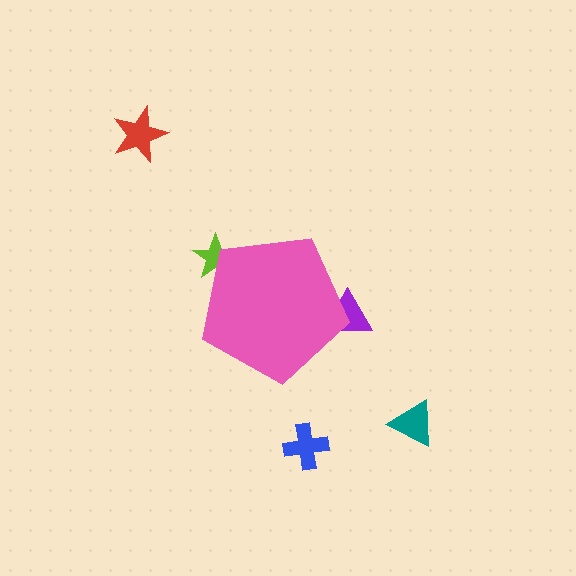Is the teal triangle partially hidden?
No, the teal triangle is fully visible.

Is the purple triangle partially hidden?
Yes, the purple triangle is partially hidden behind the pink pentagon.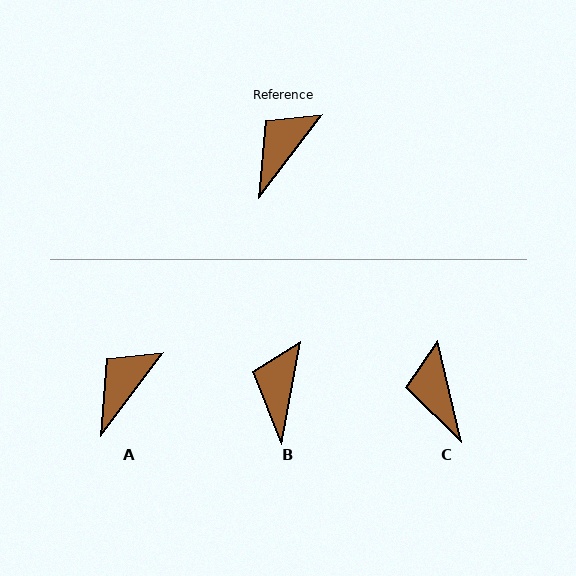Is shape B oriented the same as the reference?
No, it is off by about 27 degrees.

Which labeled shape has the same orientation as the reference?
A.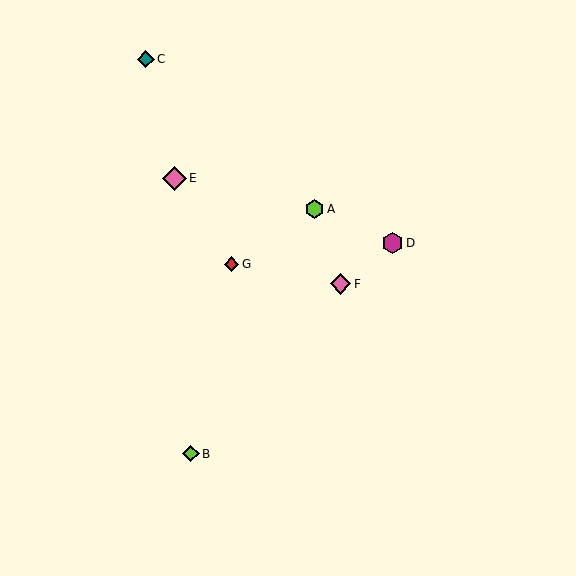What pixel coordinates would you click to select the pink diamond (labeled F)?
Click at (340, 284) to select the pink diamond F.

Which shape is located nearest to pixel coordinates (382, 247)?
The magenta hexagon (labeled D) at (392, 243) is nearest to that location.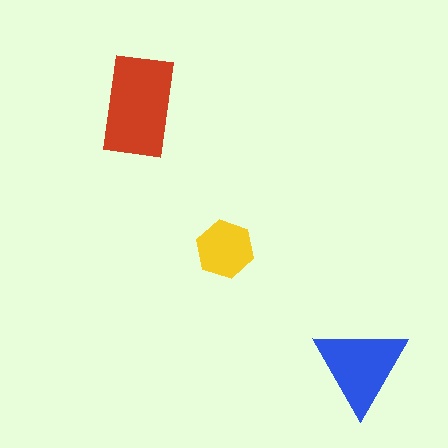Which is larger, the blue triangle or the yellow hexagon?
The blue triangle.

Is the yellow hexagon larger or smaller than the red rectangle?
Smaller.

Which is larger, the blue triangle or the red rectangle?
The red rectangle.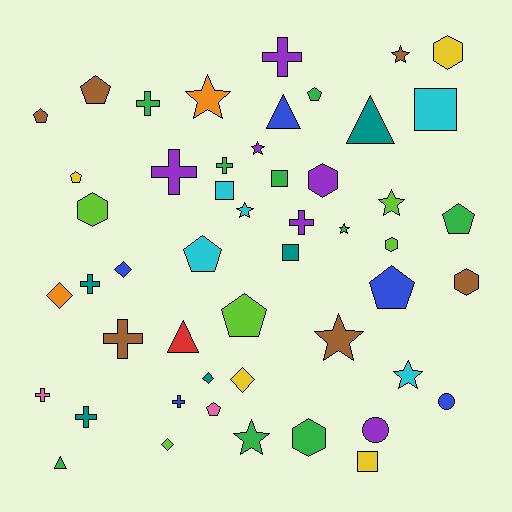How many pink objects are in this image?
There are 2 pink objects.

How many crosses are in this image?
There are 10 crosses.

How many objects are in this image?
There are 50 objects.